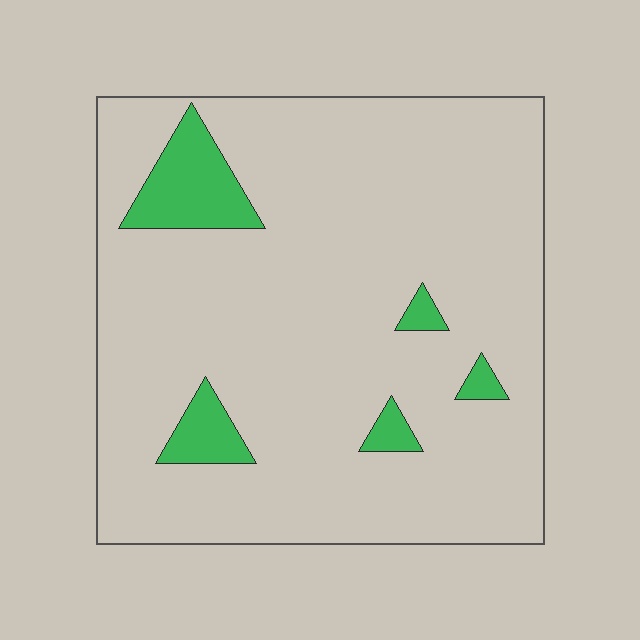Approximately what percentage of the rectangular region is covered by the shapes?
Approximately 10%.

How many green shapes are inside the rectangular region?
5.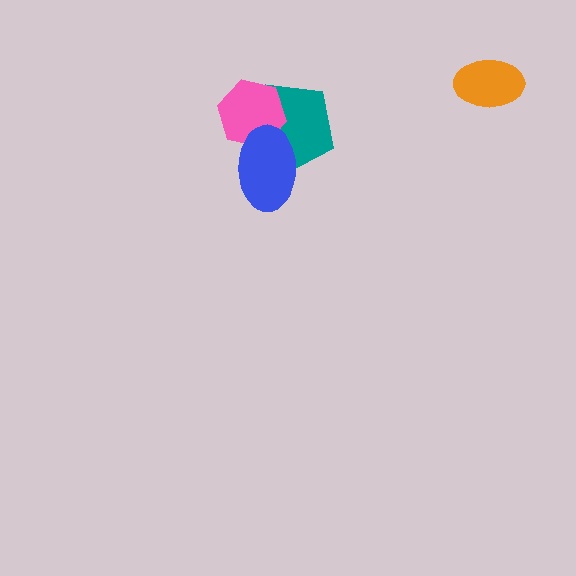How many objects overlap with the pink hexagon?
2 objects overlap with the pink hexagon.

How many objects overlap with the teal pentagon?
2 objects overlap with the teal pentagon.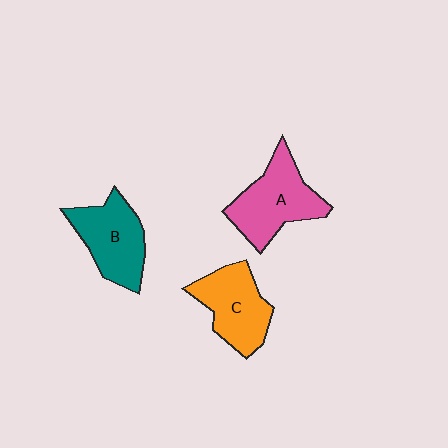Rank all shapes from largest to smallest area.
From largest to smallest: A (pink), B (teal), C (orange).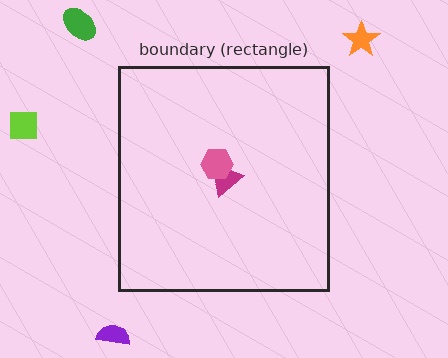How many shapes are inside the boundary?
3 inside, 4 outside.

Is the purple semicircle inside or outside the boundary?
Outside.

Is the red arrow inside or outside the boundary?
Inside.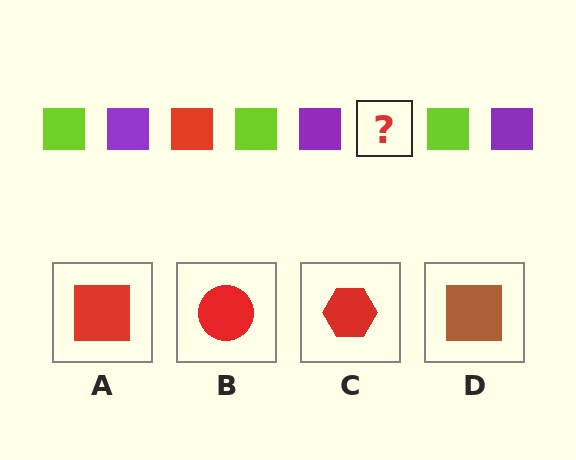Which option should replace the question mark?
Option A.